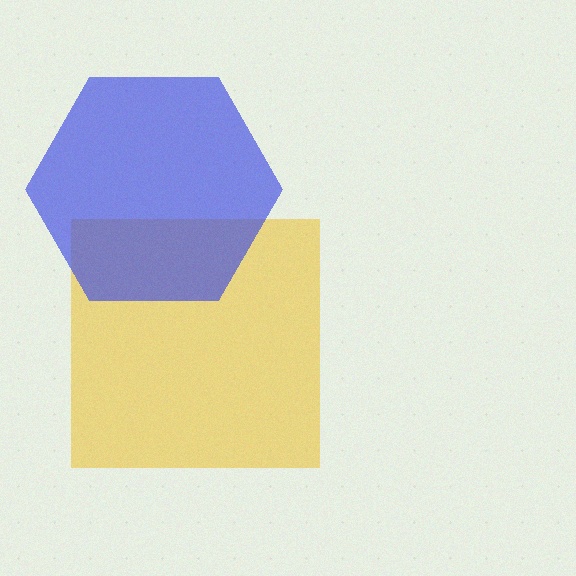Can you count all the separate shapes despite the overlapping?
Yes, there are 2 separate shapes.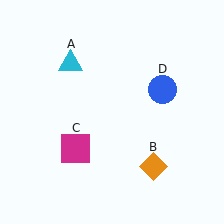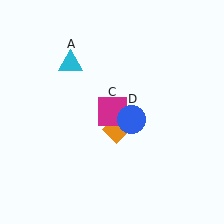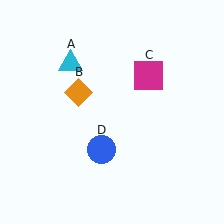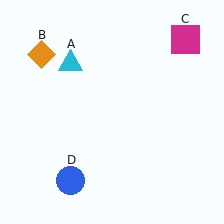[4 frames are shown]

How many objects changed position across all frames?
3 objects changed position: orange diamond (object B), magenta square (object C), blue circle (object D).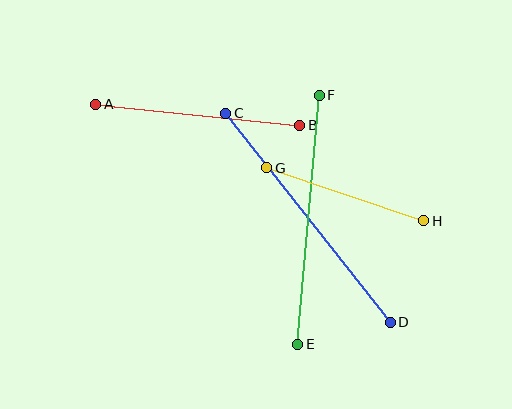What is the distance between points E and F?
The distance is approximately 250 pixels.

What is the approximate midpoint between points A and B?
The midpoint is at approximately (198, 115) pixels.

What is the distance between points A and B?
The distance is approximately 205 pixels.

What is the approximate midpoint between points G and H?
The midpoint is at approximately (345, 194) pixels.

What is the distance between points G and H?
The distance is approximately 166 pixels.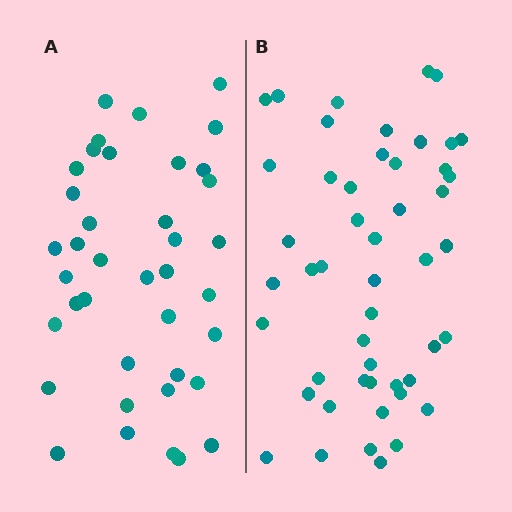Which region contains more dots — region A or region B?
Region B (the right region) has more dots.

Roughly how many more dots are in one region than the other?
Region B has roughly 10 or so more dots than region A.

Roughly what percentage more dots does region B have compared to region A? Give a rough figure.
About 25% more.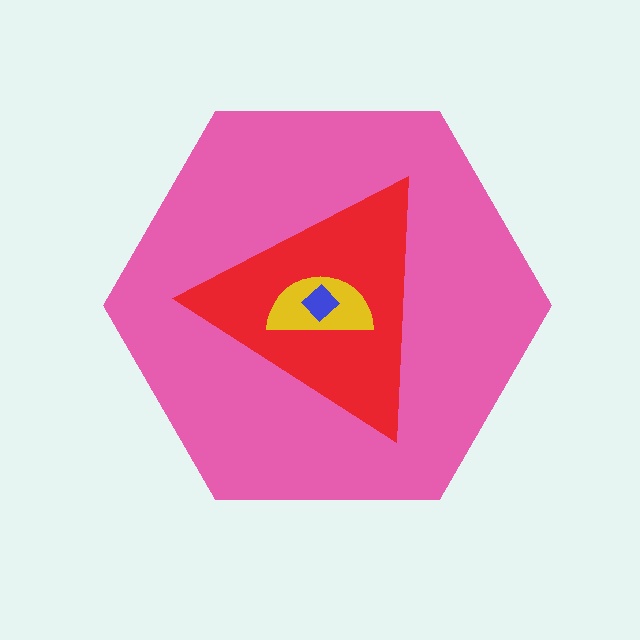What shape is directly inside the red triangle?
The yellow semicircle.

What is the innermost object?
The blue diamond.